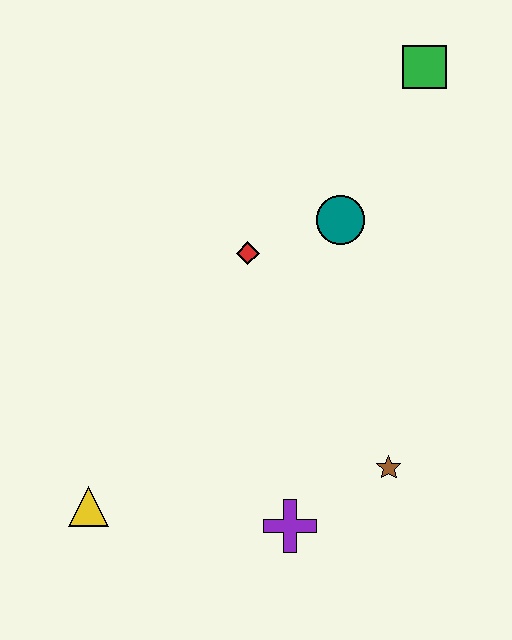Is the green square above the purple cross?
Yes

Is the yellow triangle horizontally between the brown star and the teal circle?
No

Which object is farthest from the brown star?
The green square is farthest from the brown star.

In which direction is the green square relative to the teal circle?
The green square is above the teal circle.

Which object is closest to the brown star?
The purple cross is closest to the brown star.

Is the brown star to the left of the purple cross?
No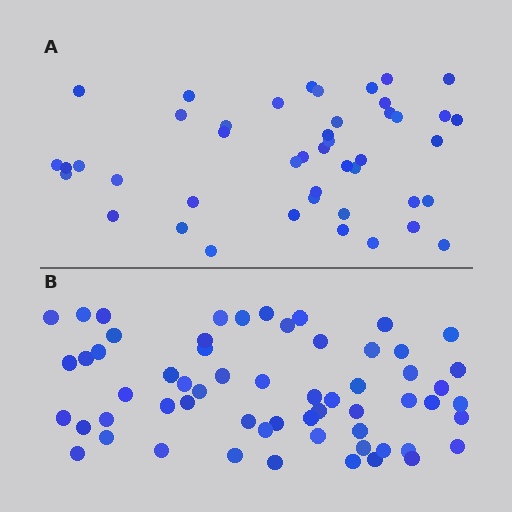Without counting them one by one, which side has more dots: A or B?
Region B (the bottom region) has more dots.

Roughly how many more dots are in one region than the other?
Region B has approximately 15 more dots than region A.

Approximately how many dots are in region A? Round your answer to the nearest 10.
About 40 dots. (The exact count is 45, which rounds to 40.)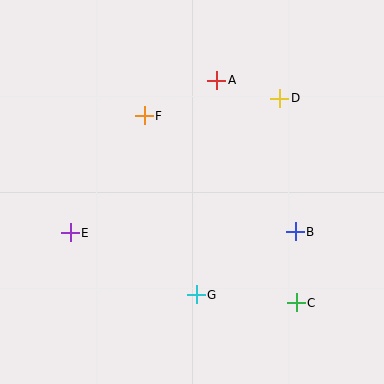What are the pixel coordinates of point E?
Point E is at (70, 233).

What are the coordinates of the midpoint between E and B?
The midpoint between E and B is at (183, 232).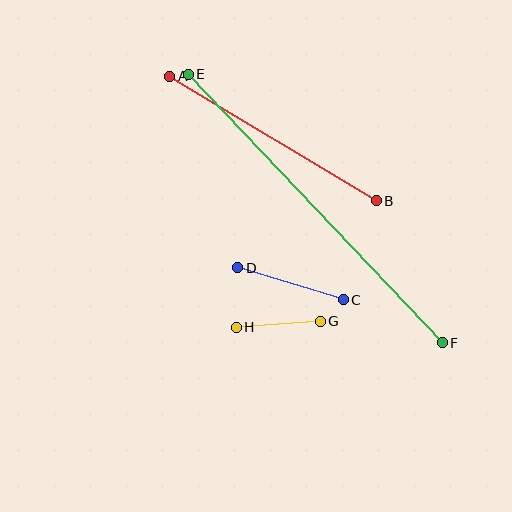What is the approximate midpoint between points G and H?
The midpoint is at approximately (278, 324) pixels.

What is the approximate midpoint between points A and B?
The midpoint is at approximately (273, 139) pixels.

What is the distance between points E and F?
The distance is approximately 369 pixels.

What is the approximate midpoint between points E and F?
The midpoint is at approximately (315, 208) pixels.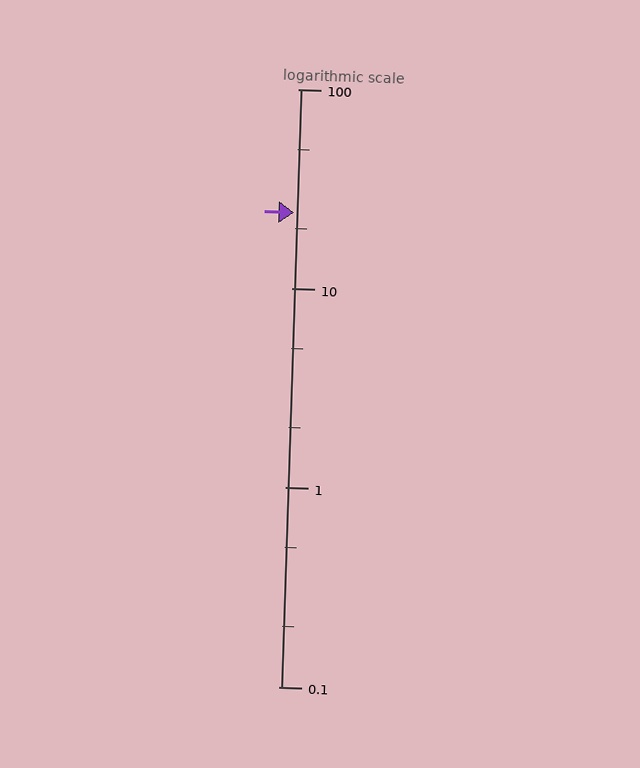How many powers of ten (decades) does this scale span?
The scale spans 3 decades, from 0.1 to 100.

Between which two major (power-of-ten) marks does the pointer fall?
The pointer is between 10 and 100.